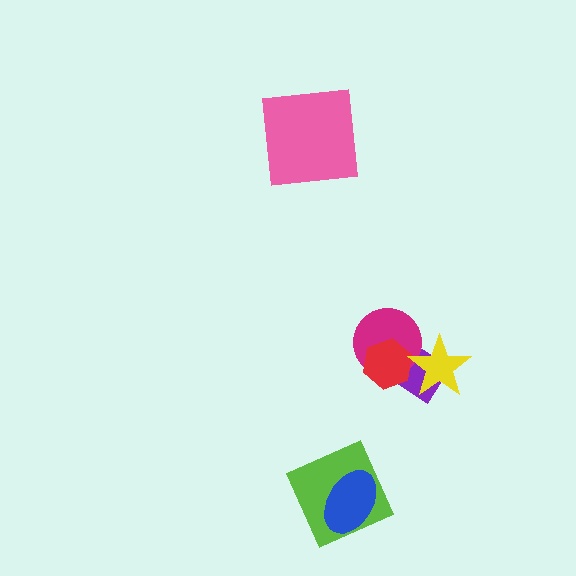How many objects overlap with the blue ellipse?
1 object overlaps with the blue ellipse.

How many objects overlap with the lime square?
1 object overlaps with the lime square.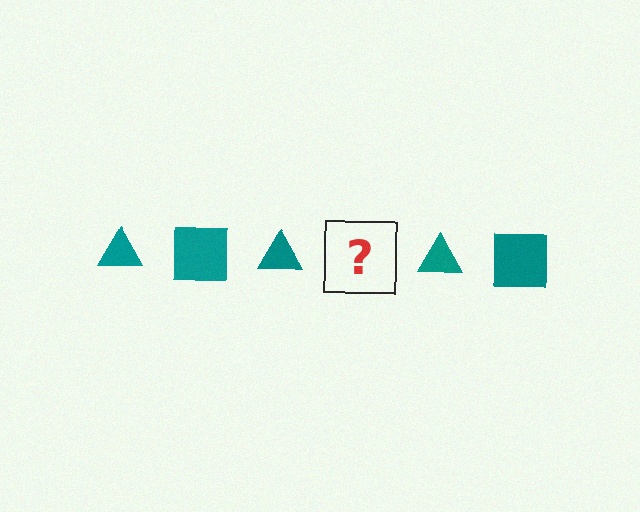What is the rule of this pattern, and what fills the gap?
The rule is that the pattern cycles through triangle, square shapes in teal. The gap should be filled with a teal square.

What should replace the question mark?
The question mark should be replaced with a teal square.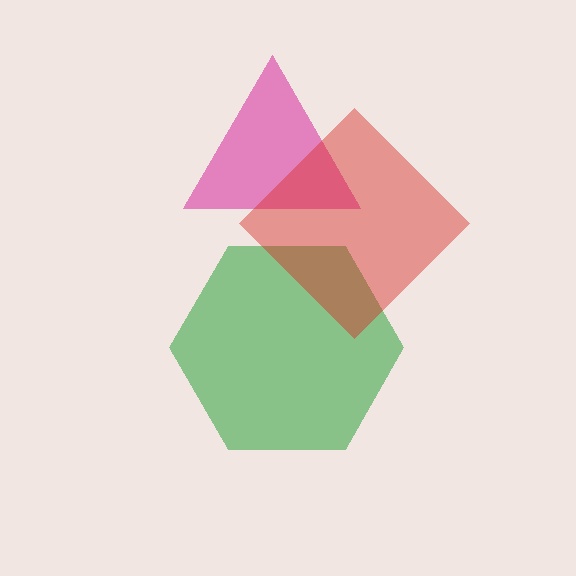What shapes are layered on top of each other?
The layered shapes are: a green hexagon, a magenta triangle, a red diamond.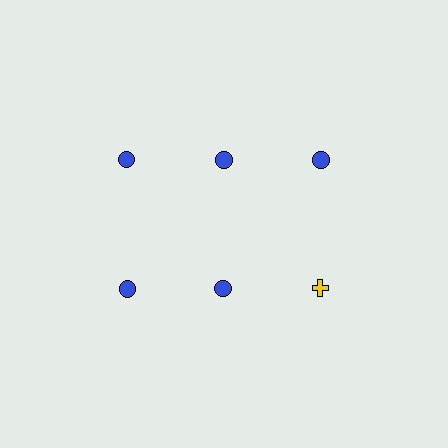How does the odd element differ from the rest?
It differs in both color (yellow instead of blue) and shape (cross instead of circle).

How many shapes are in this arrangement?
There are 6 shapes arranged in a grid pattern.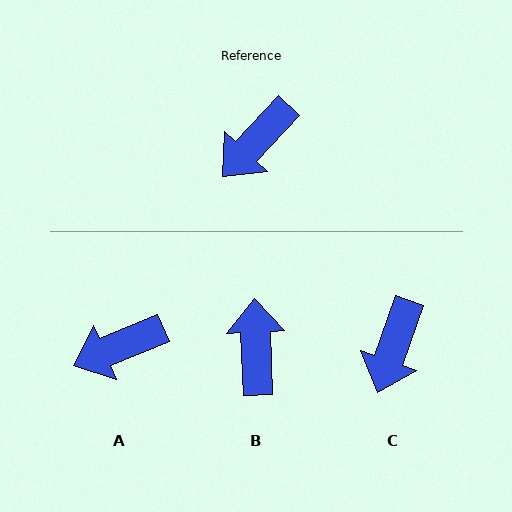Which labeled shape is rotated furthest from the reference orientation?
B, about 135 degrees away.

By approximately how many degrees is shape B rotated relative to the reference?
Approximately 135 degrees clockwise.